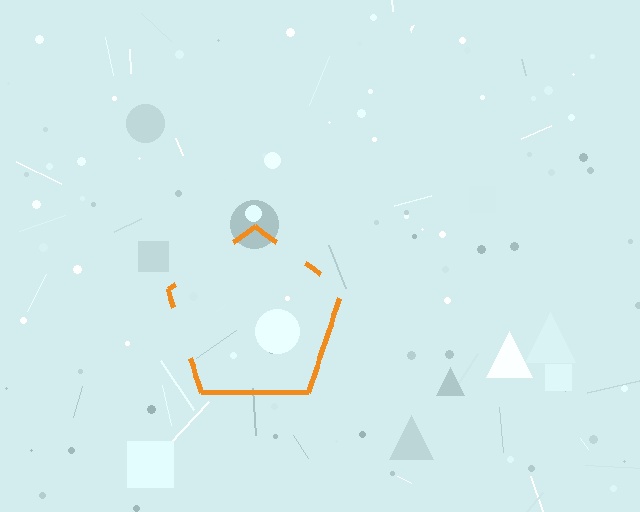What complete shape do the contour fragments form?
The contour fragments form a pentagon.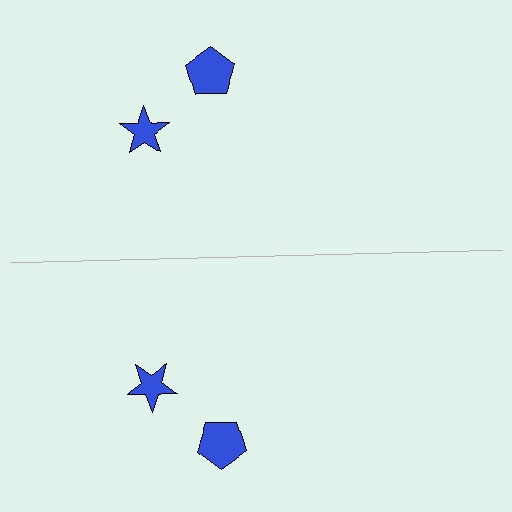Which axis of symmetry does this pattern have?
The pattern has a horizontal axis of symmetry running through the center of the image.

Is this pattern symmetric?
Yes, this pattern has bilateral (reflection) symmetry.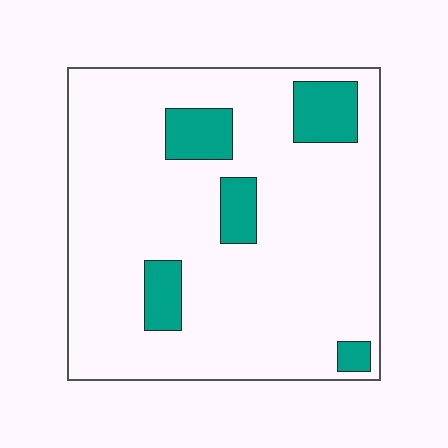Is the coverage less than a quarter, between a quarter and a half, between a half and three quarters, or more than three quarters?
Less than a quarter.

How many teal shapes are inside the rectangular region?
5.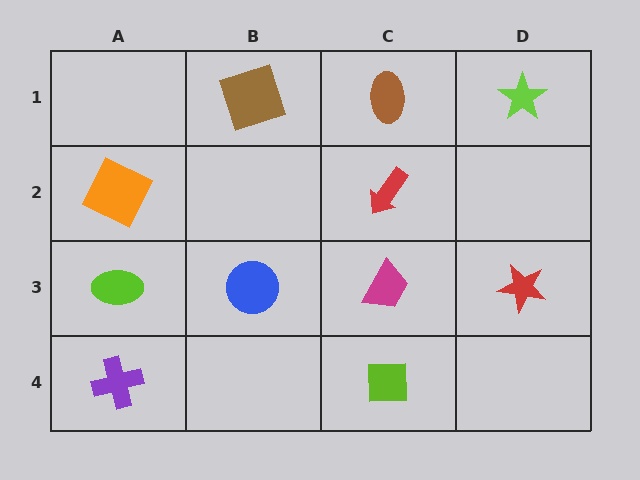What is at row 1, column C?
A brown ellipse.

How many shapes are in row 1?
3 shapes.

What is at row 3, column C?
A magenta trapezoid.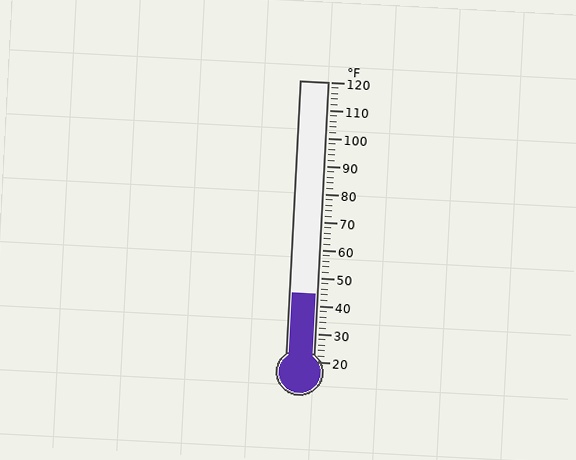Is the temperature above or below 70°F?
The temperature is below 70°F.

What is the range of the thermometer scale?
The thermometer scale ranges from 20°F to 120°F.